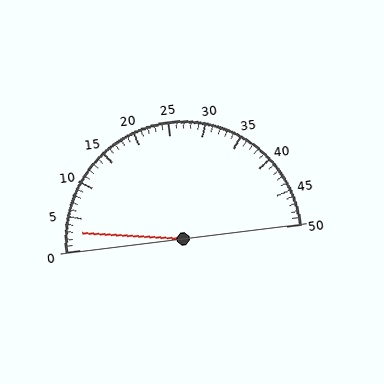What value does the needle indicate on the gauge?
The needle indicates approximately 3.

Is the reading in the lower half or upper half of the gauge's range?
The reading is in the lower half of the range (0 to 50).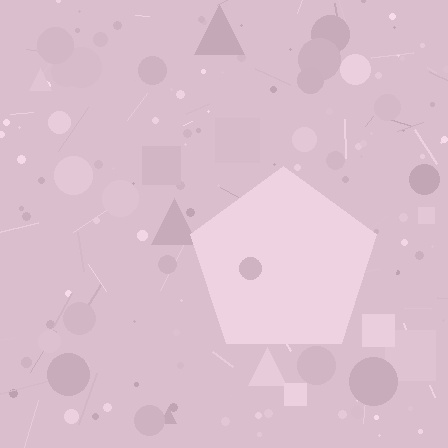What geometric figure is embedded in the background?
A pentagon is embedded in the background.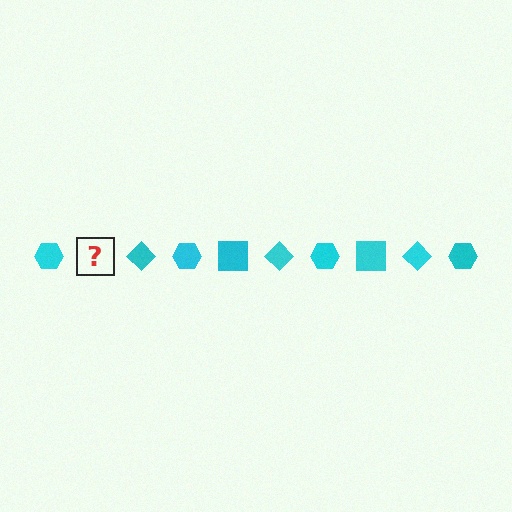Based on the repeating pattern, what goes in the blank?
The blank should be a cyan square.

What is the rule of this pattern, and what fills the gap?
The rule is that the pattern cycles through hexagon, square, diamond shapes in cyan. The gap should be filled with a cyan square.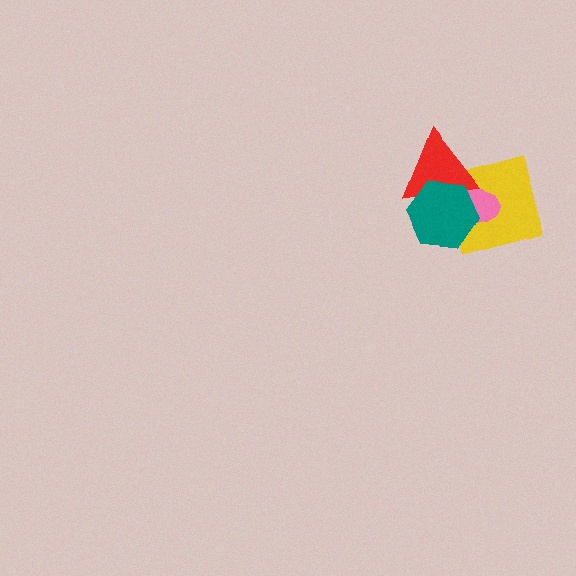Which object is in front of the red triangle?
The teal hexagon is in front of the red triangle.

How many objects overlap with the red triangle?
3 objects overlap with the red triangle.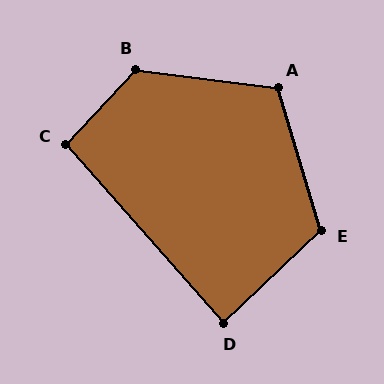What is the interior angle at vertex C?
Approximately 96 degrees (obtuse).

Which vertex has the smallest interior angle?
D, at approximately 88 degrees.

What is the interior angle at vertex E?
Approximately 117 degrees (obtuse).